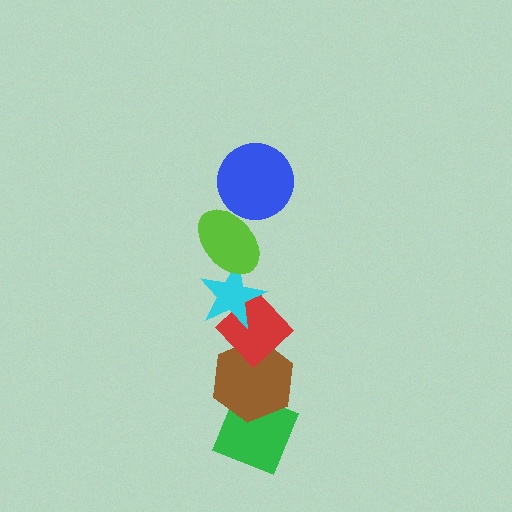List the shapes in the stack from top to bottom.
From top to bottom: the blue circle, the lime ellipse, the cyan star, the red diamond, the brown hexagon, the green diamond.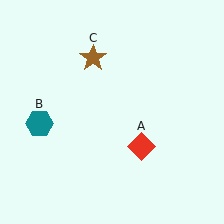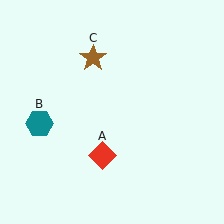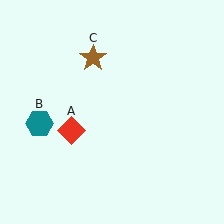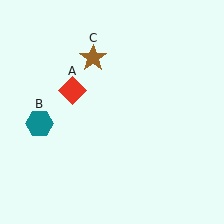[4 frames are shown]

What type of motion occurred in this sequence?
The red diamond (object A) rotated clockwise around the center of the scene.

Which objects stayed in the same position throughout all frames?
Teal hexagon (object B) and brown star (object C) remained stationary.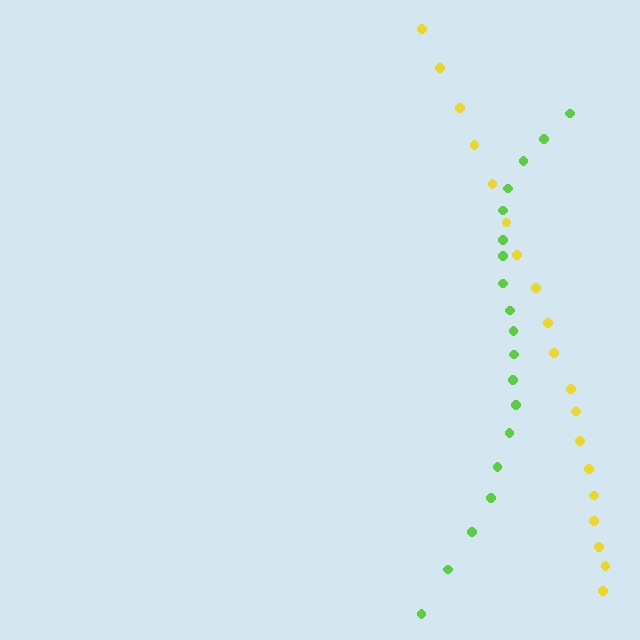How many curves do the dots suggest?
There are 2 distinct paths.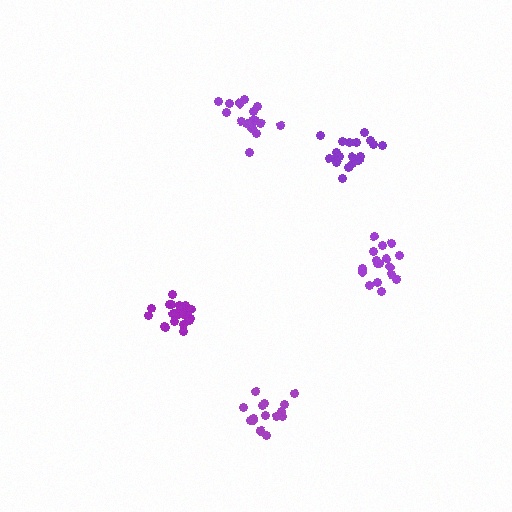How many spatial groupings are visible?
There are 5 spatial groupings.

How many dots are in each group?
Group 1: 19 dots, Group 2: 20 dots, Group 3: 17 dots, Group 4: 17 dots, Group 5: 16 dots (89 total).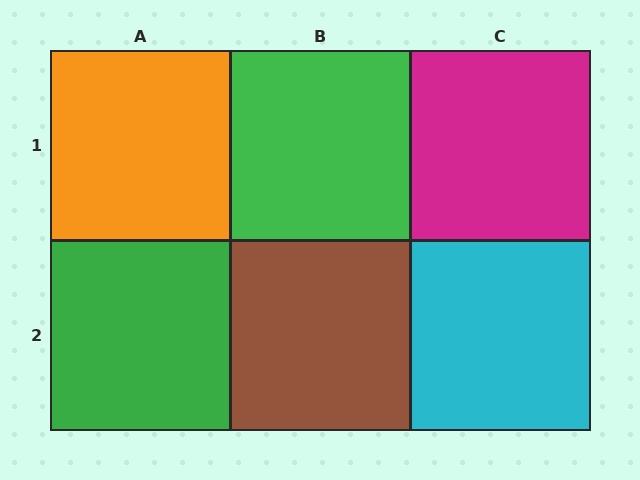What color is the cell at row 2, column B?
Brown.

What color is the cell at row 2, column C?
Cyan.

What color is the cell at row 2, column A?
Green.